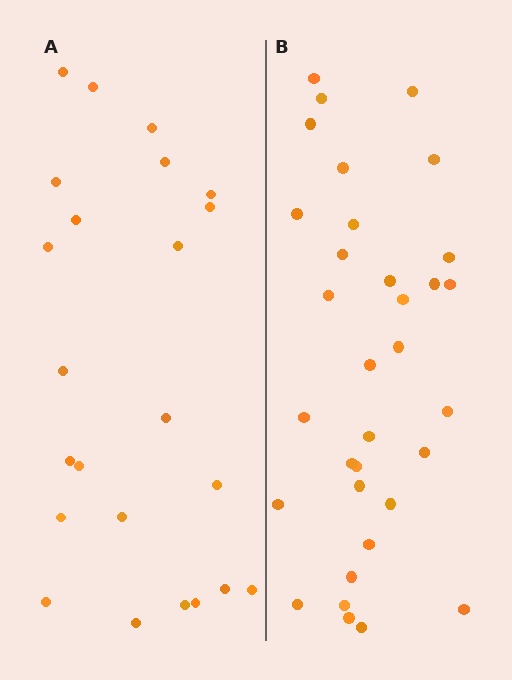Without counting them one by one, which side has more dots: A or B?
Region B (the right region) has more dots.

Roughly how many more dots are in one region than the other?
Region B has roughly 10 or so more dots than region A.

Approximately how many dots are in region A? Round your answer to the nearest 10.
About 20 dots. (The exact count is 23, which rounds to 20.)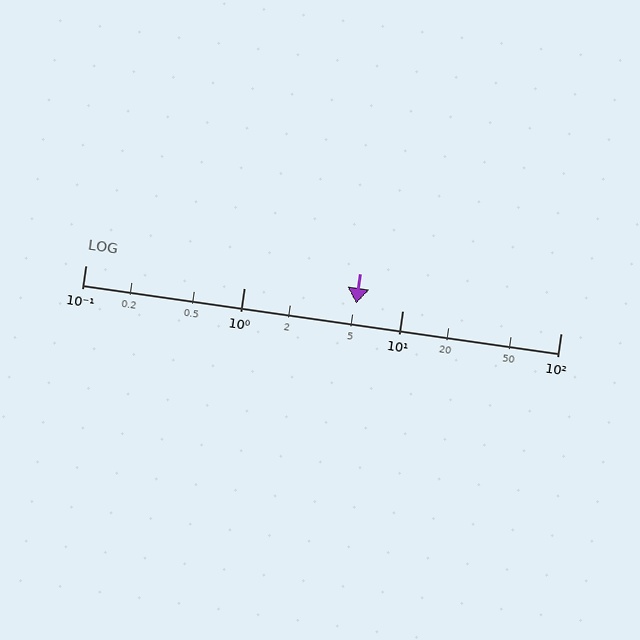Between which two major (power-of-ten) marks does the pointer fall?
The pointer is between 1 and 10.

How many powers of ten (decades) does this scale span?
The scale spans 3 decades, from 0.1 to 100.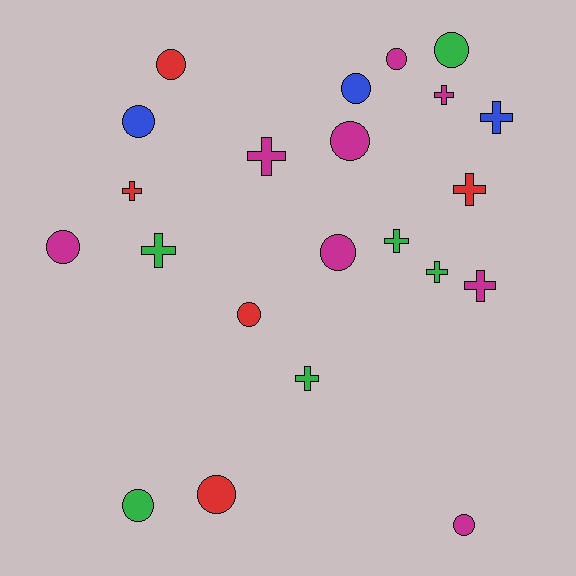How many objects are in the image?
There are 22 objects.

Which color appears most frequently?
Magenta, with 8 objects.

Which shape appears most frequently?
Circle, with 12 objects.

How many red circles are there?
There are 3 red circles.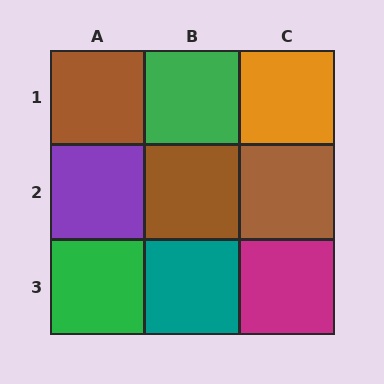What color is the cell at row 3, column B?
Teal.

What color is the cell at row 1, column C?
Orange.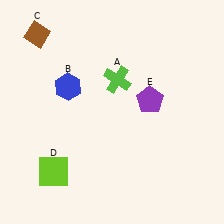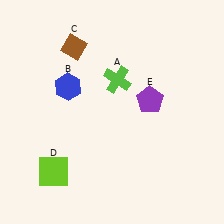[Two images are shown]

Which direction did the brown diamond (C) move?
The brown diamond (C) moved right.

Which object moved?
The brown diamond (C) moved right.